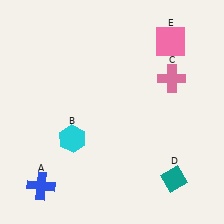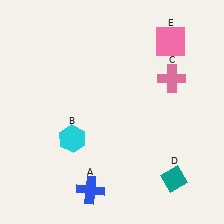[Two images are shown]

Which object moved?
The blue cross (A) moved right.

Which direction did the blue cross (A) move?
The blue cross (A) moved right.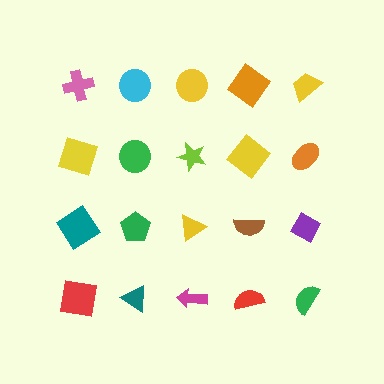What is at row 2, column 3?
A lime star.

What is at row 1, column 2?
A cyan circle.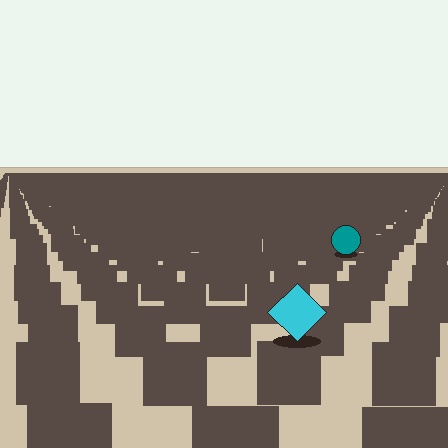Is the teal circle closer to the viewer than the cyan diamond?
No. The cyan diamond is closer — you can tell from the texture gradient: the ground texture is coarser near it.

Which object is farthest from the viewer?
The teal circle is farthest from the viewer. It appears smaller and the ground texture around it is denser.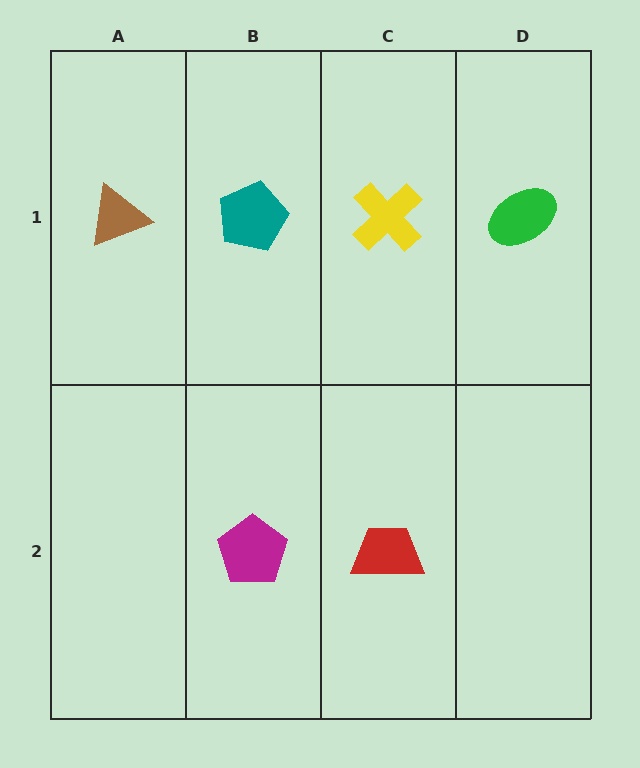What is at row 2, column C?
A red trapezoid.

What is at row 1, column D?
A green ellipse.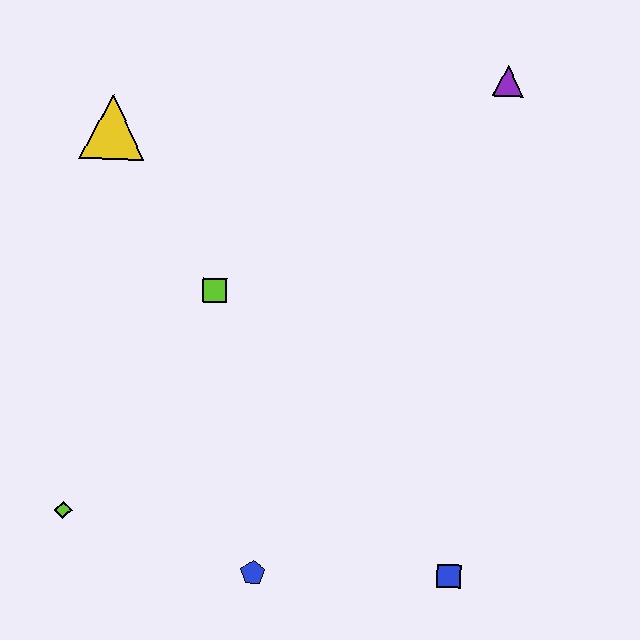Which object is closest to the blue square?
The blue pentagon is closest to the blue square.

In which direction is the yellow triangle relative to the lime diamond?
The yellow triangle is above the lime diamond.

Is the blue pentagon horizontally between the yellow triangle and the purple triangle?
Yes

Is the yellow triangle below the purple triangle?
Yes